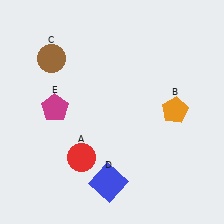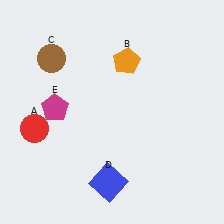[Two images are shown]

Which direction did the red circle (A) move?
The red circle (A) moved left.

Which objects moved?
The objects that moved are: the red circle (A), the orange pentagon (B).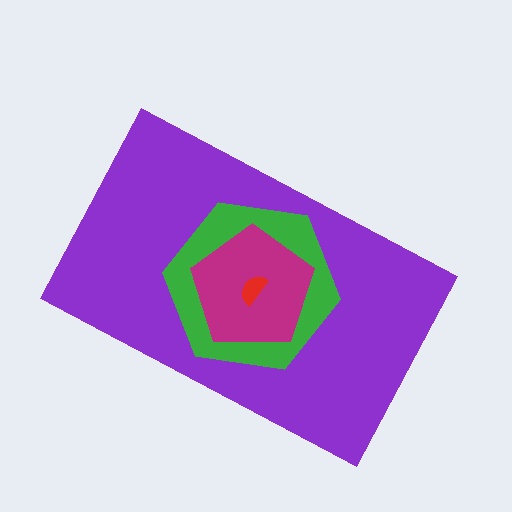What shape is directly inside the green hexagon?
The magenta pentagon.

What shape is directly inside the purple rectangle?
The green hexagon.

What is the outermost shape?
The purple rectangle.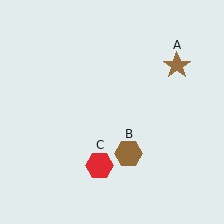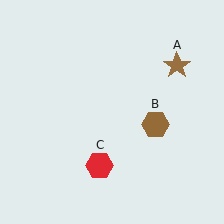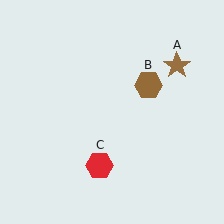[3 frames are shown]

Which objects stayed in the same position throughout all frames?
Brown star (object A) and red hexagon (object C) remained stationary.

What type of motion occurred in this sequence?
The brown hexagon (object B) rotated counterclockwise around the center of the scene.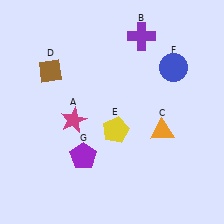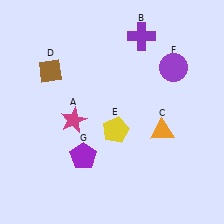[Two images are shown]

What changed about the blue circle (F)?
In Image 1, F is blue. In Image 2, it changed to purple.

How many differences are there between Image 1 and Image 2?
There is 1 difference between the two images.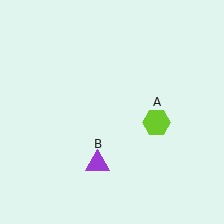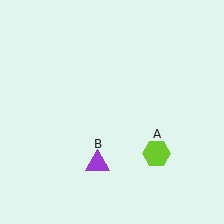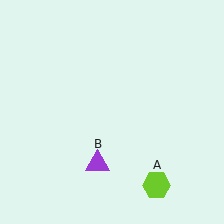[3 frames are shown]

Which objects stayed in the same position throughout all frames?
Purple triangle (object B) remained stationary.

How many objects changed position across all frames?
1 object changed position: lime hexagon (object A).